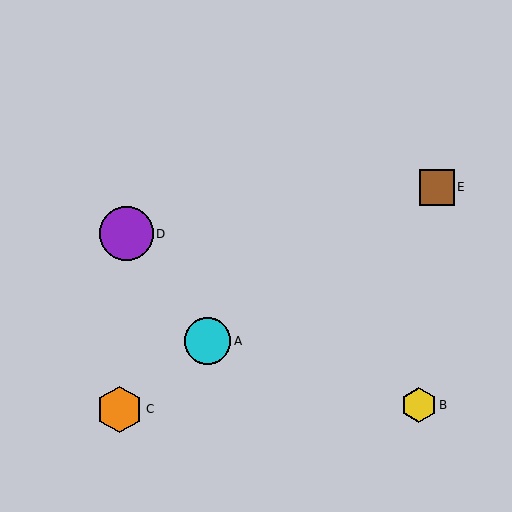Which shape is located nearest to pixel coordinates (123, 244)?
The purple circle (labeled D) at (126, 234) is nearest to that location.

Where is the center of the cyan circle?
The center of the cyan circle is at (208, 341).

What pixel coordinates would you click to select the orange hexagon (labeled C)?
Click at (119, 409) to select the orange hexagon C.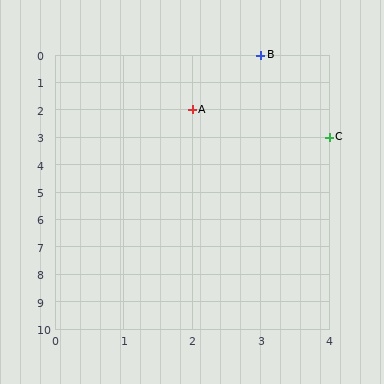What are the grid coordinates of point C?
Point C is at grid coordinates (4, 3).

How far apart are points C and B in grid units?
Points C and B are 1 column and 3 rows apart (about 3.2 grid units diagonally).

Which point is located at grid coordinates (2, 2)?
Point A is at (2, 2).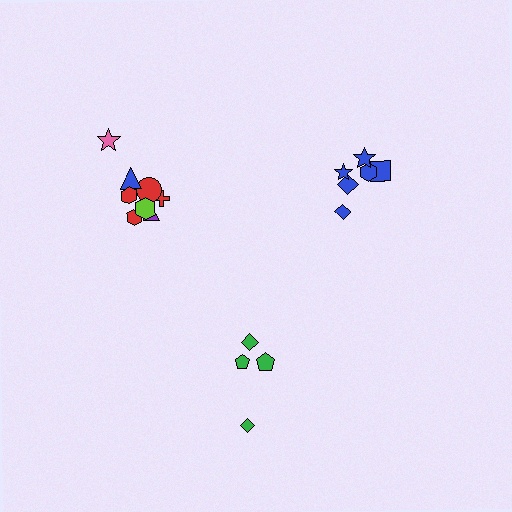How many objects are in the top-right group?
There are 6 objects.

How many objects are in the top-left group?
There are 8 objects.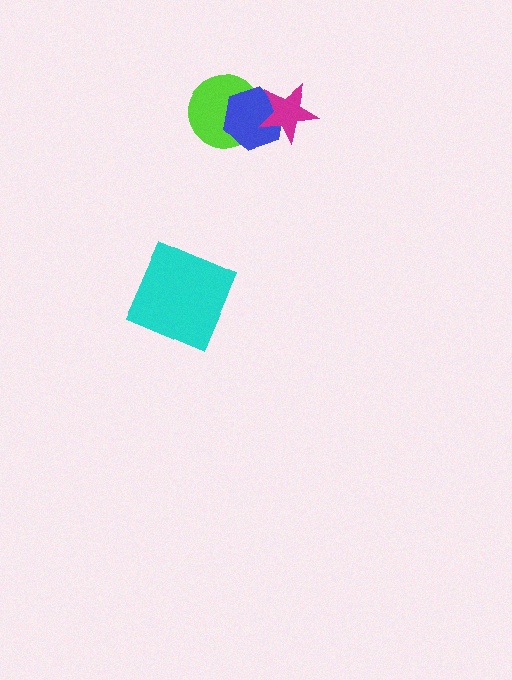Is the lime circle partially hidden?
Yes, it is partially covered by another shape.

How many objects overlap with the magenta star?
2 objects overlap with the magenta star.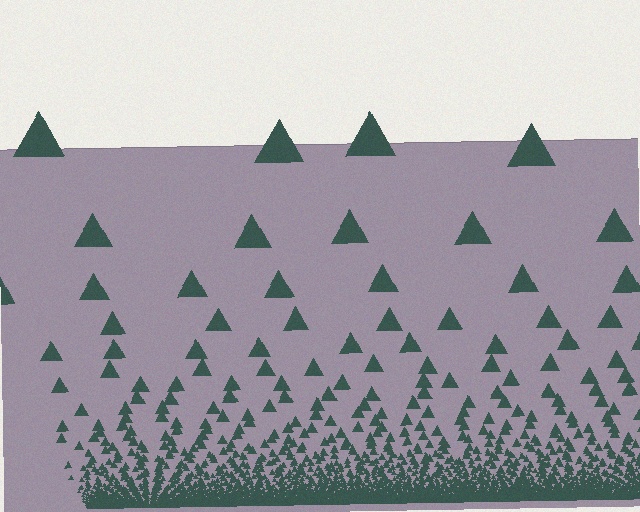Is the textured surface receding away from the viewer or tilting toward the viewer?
The surface appears to tilt toward the viewer. Texture elements get larger and sparser toward the top.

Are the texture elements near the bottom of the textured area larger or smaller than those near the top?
Smaller. The gradient is inverted — elements near the bottom are smaller and denser.